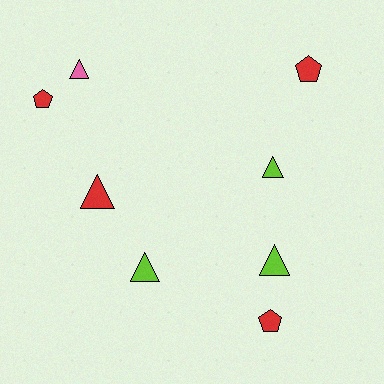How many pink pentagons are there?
There are no pink pentagons.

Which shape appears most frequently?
Triangle, with 5 objects.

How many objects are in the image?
There are 8 objects.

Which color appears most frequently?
Red, with 4 objects.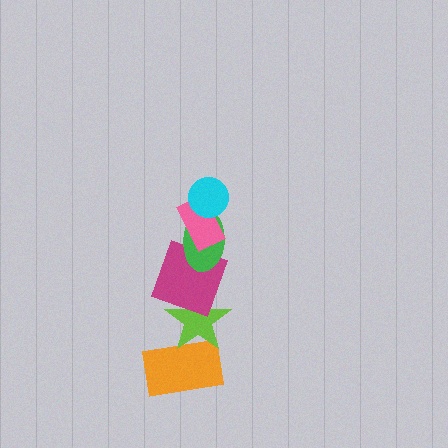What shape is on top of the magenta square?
The green ellipse is on top of the magenta square.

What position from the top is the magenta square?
The magenta square is 4th from the top.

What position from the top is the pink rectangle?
The pink rectangle is 2nd from the top.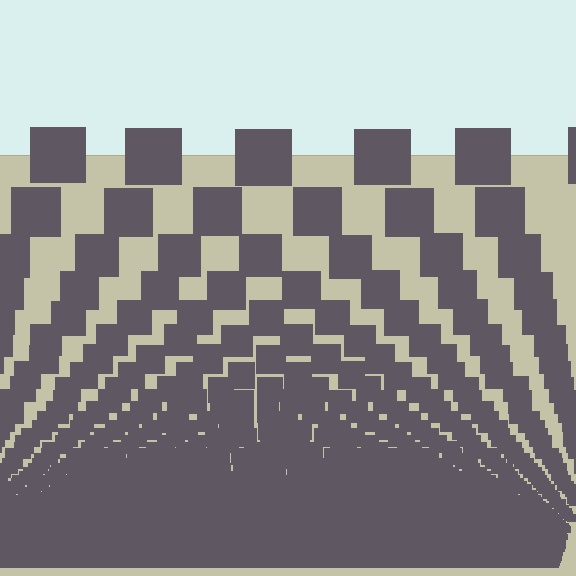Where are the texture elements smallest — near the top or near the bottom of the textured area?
Near the bottom.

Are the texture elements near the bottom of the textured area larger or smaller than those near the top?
Smaller. The gradient is inverted — elements near the bottom are smaller and denser.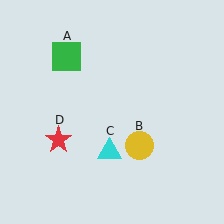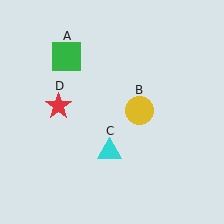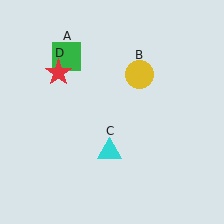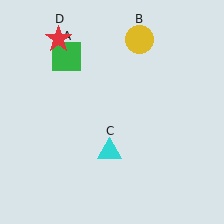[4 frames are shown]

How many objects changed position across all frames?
2 objects changed position: yellow circle (object B), red star (object D).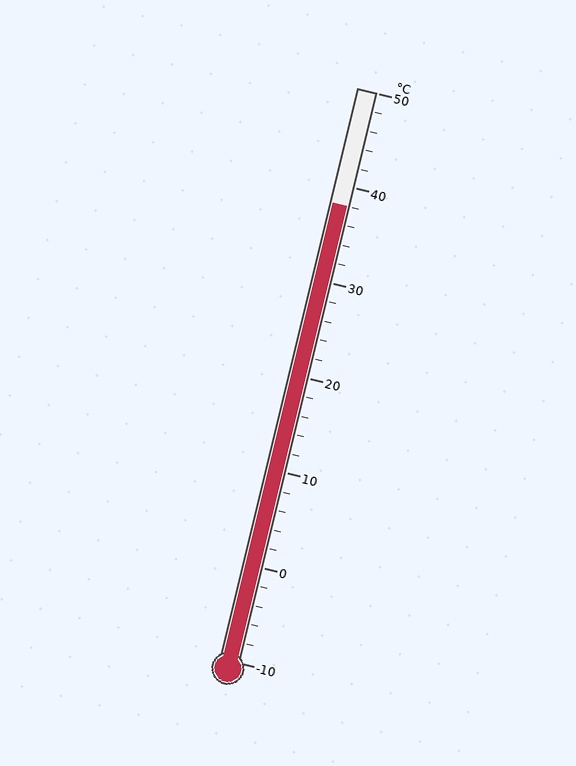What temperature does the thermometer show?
The thermometer shows approximately 38°C.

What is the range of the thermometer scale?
The thermometer scale ranges from -10°C to 50°C.